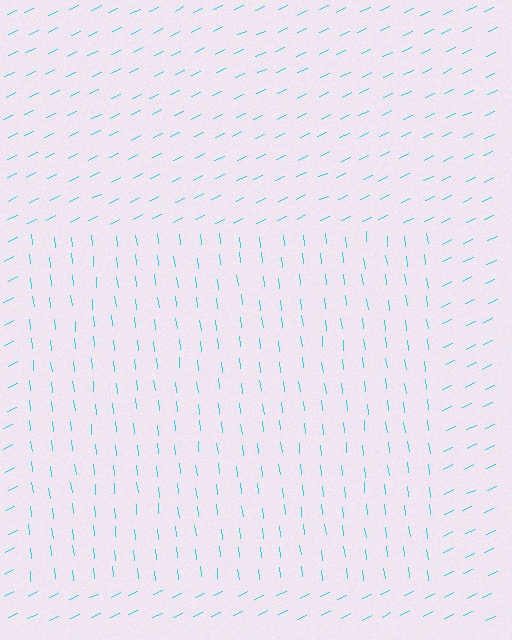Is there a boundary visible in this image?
Yes, there is a texture boundary formed by a change in line orientation.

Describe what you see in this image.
The image is filled with small cyan line segments. A rectangle region in the image has lines oriented differently from the surrounding lines, creating a visible texture boundary.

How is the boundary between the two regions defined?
The boundary is defined purely by a change in line orientation (approximately 72 degrees difference). All lines are the same color and thickness.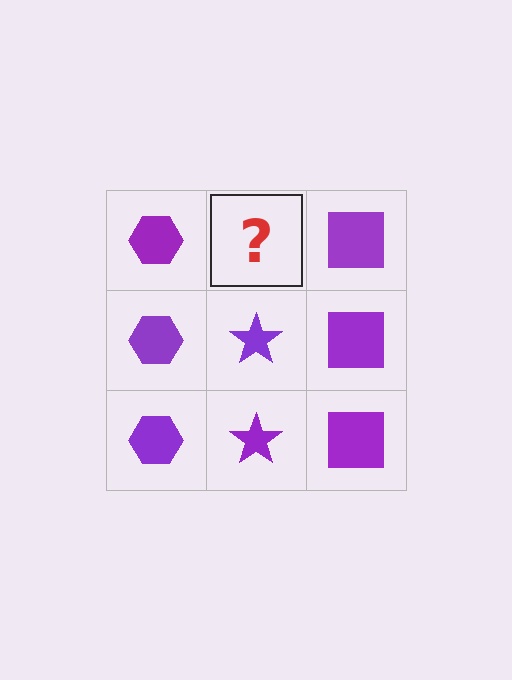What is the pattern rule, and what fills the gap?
The rule is that each column has a consistent shape. The gap should be filled with a purple star.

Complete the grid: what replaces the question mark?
The question mark should be replaced with a purple star.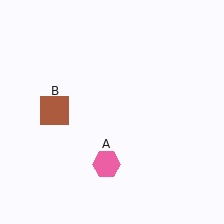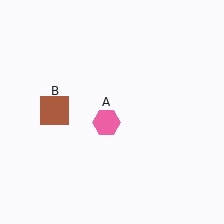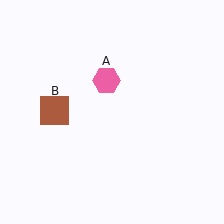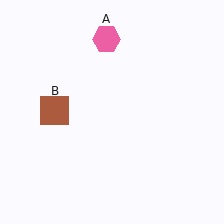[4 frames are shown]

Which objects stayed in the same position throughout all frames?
Brown square (object B) remained stationary.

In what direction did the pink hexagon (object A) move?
The pink hexagon (object A) moved up.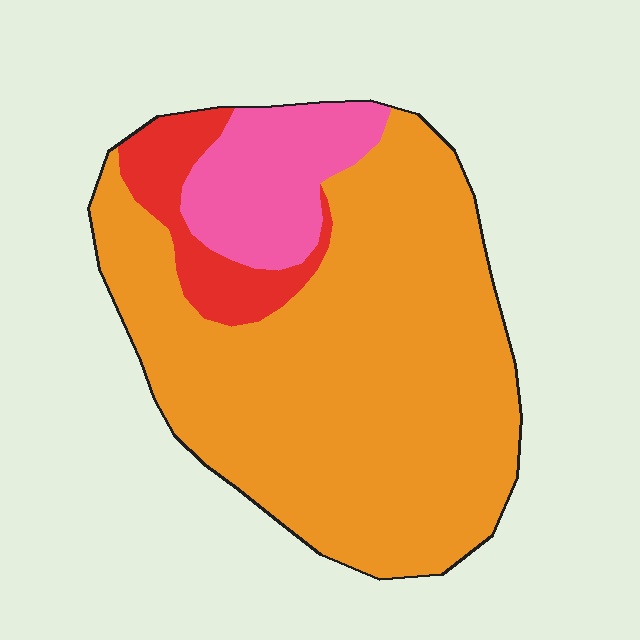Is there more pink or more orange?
Orange.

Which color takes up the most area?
Orange, at roughly 75%.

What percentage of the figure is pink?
Pink covers about 15% of the figure.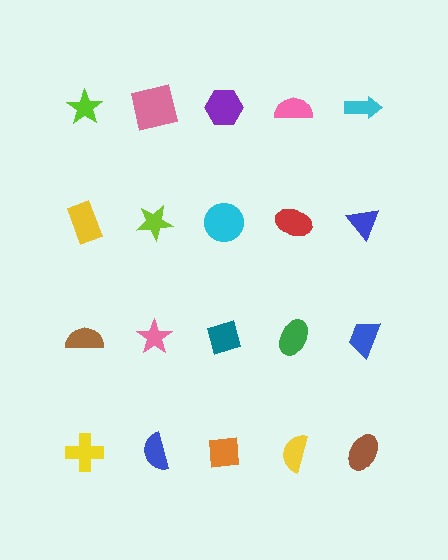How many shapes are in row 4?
5 shapes.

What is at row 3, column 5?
A blue trapezoid.